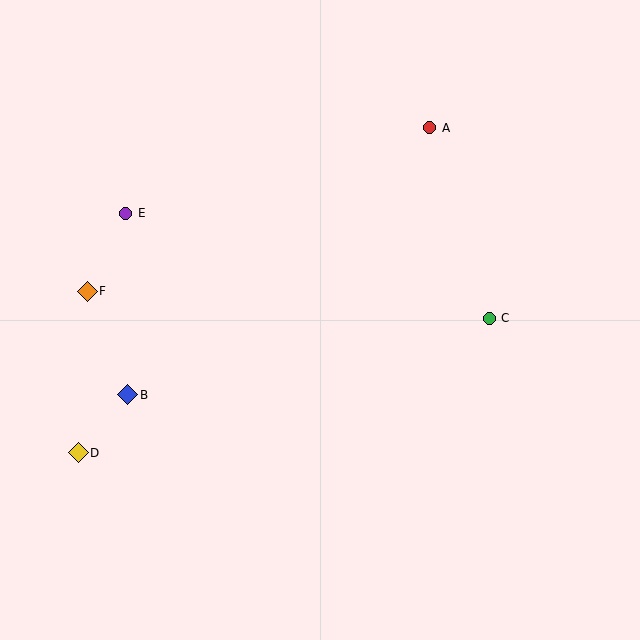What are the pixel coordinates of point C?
Point C is at (489, 318).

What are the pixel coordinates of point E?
Point E is at (126, 213).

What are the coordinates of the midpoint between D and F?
The midpoint between D and F is at (83, 372).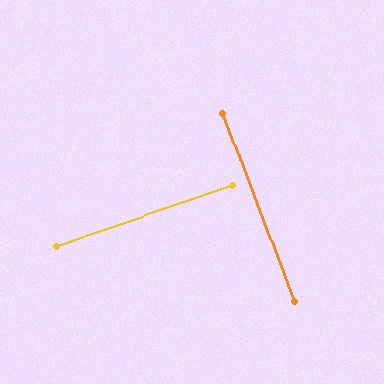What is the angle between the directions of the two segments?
Approximately 88 degrees.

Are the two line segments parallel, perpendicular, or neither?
Perpendicular — they meet at approximately 88°.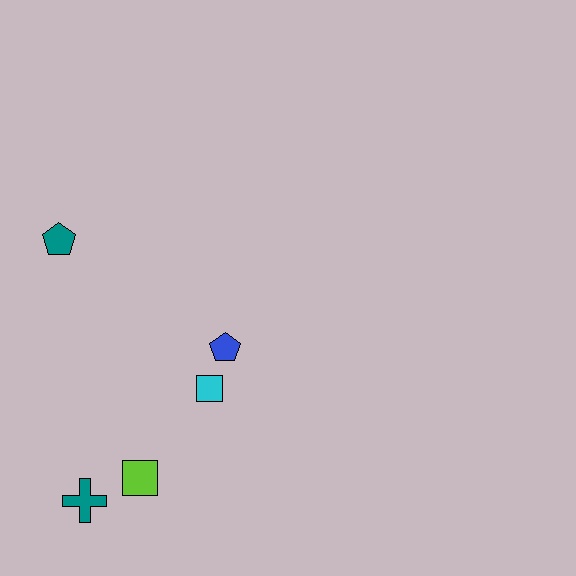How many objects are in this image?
There are 5 objects.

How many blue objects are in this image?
There is 1 blue object.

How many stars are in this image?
There are no stars.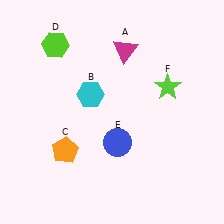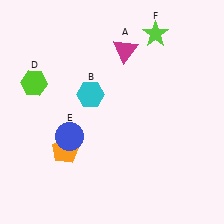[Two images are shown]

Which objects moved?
The objects that moved are: the lime hexagon (D), the blue circle (E), the lime star (F).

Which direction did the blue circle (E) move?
The blue circle (E) moved left.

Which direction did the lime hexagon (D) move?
The lime hexagon (D) moved down.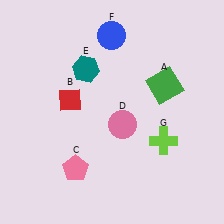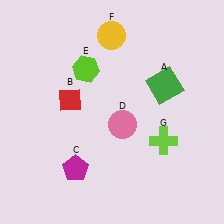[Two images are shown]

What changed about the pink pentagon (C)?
In Image 1, C is pink. In Image 2, it changed to magenta.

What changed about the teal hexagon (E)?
In Image 1, E is teal. In Image 2, it changed to lime.